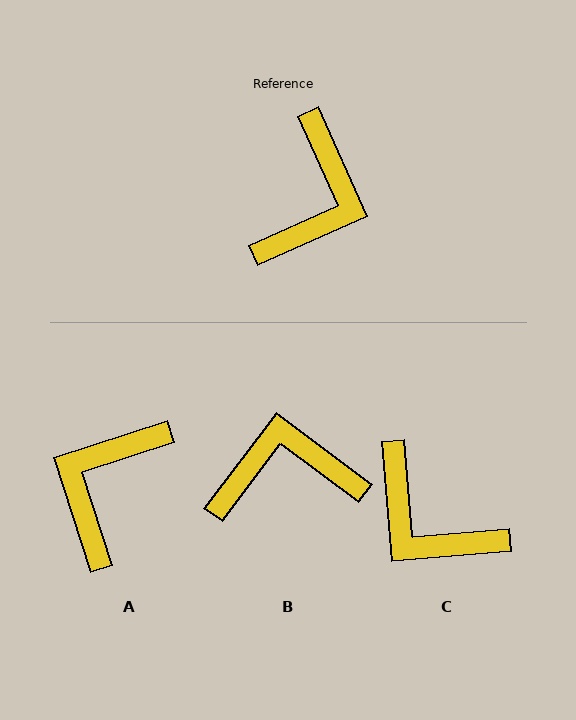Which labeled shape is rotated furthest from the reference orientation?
A, about 174 degrees away.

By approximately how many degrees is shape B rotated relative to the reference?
Approximately 119 degrees counter-clockwise.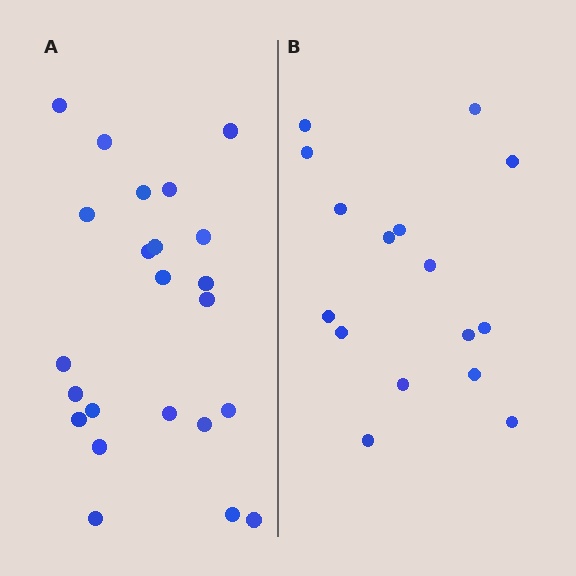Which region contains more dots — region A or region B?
Region A (the left region) has more dots.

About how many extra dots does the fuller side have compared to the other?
Region A has roughly 8 or so more dots than region B.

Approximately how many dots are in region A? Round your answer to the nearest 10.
About 20 dots. (The exact count is 23, which rounds to 20.)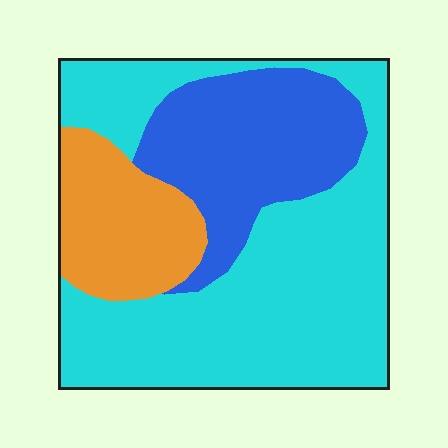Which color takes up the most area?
Cyan, at roughly 55%.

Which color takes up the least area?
Orange, at roughly 15%.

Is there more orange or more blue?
Blue.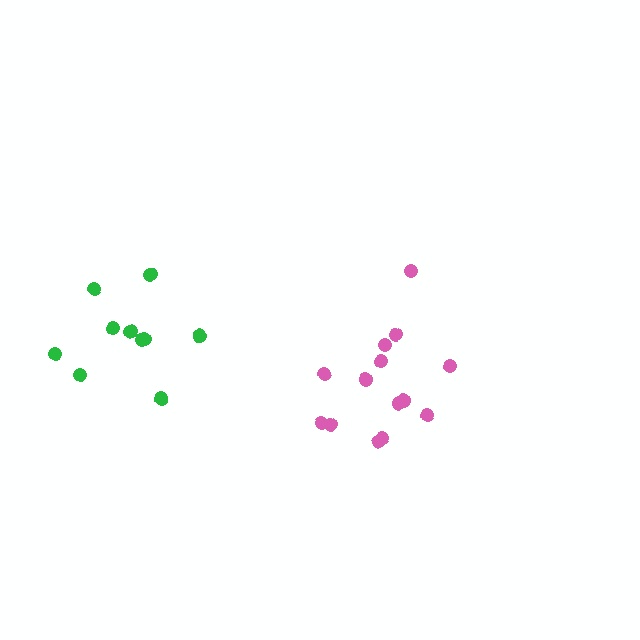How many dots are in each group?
Group 1: 14 dots, Group 2: 11 dots (25 total).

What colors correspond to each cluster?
The clusters are colored: pink, green.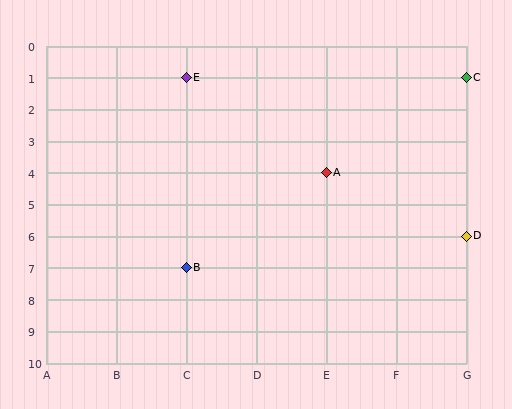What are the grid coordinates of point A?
Point A is at grid coordinates (E, 4).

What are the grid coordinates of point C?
Point C is at grid coordinates (G, 1).